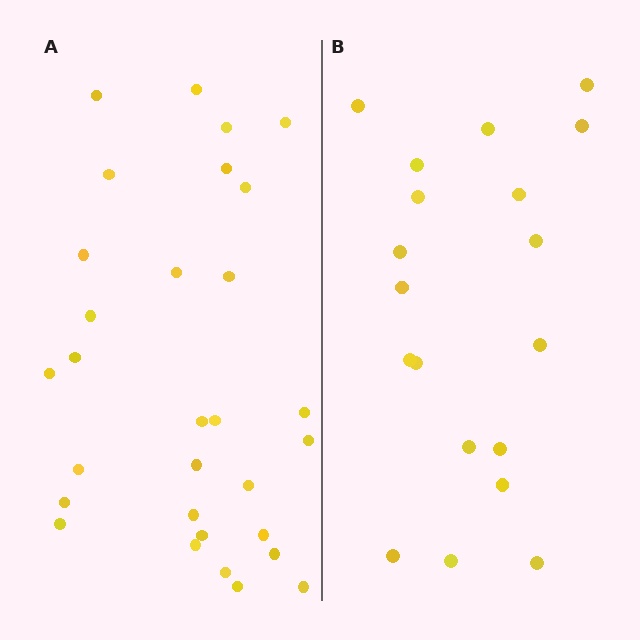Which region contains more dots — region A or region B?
Region A (the left region) has more dots.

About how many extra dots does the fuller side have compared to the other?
Region A has roughly 12 or so more dots than region B.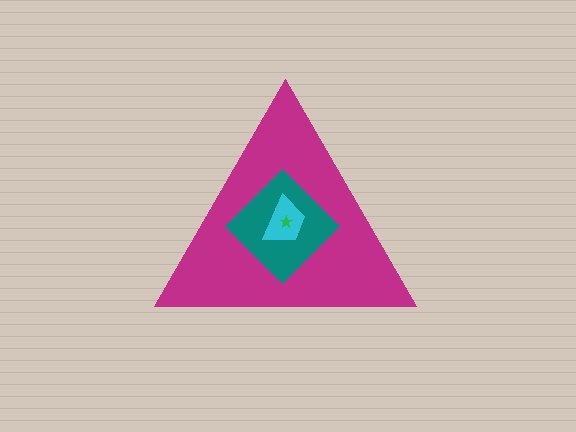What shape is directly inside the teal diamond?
The cyan trapezoid.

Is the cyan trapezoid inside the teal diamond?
Yes.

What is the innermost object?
The green star.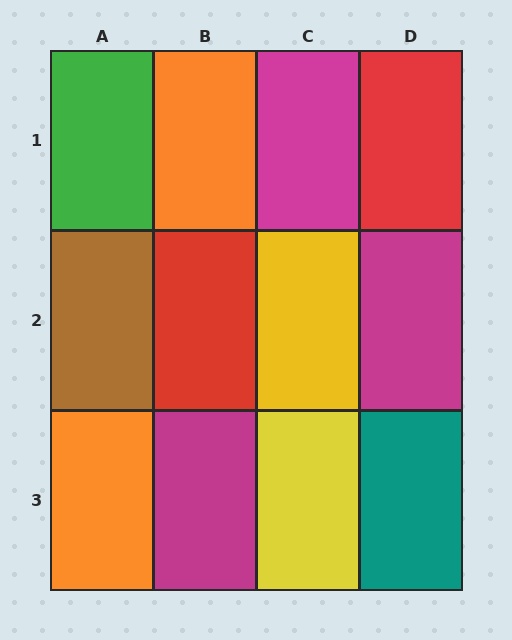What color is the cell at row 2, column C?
Yellow.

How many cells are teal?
1 cell is teal.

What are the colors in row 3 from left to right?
Orange, magenta, yellow, teal.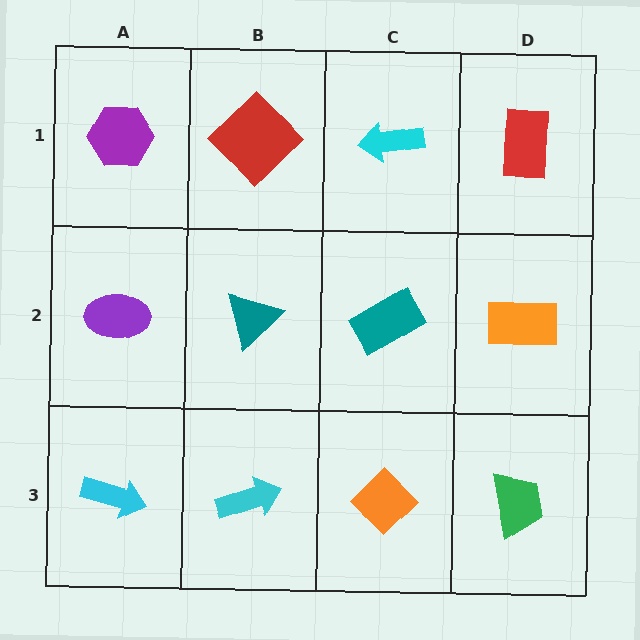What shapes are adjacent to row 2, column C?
A cyan arrow (row 1, column C), an orange diamond (row 3, column C), a teal triangle (row 2, column B), an orange rectangle (row 2, column D).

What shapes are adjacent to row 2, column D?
A red rectangle (row 1, column D), a green trapezoid (row 3, column D), a teal rectangle (row 2, column C).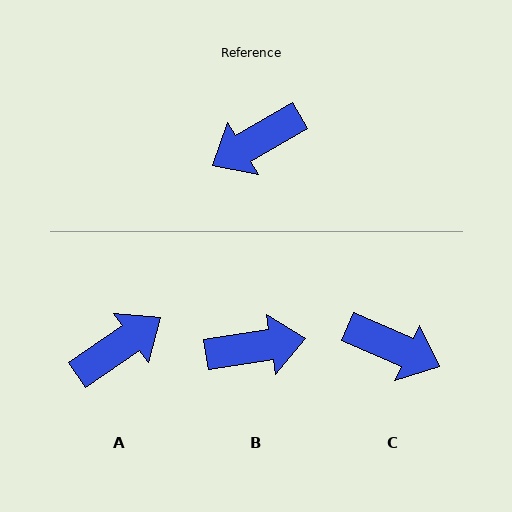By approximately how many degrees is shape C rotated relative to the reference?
Approximately 126 degrees counter-clockwise.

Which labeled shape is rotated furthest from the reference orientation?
A, about 175 degrees away.